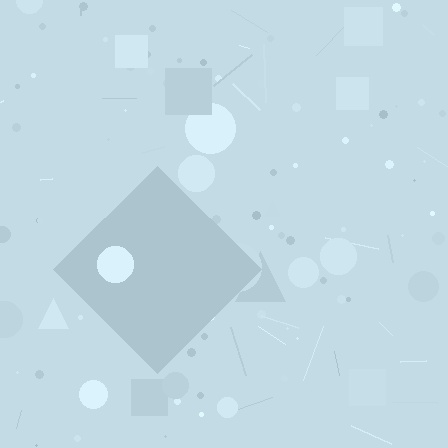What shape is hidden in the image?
A diamond is hidden in the image.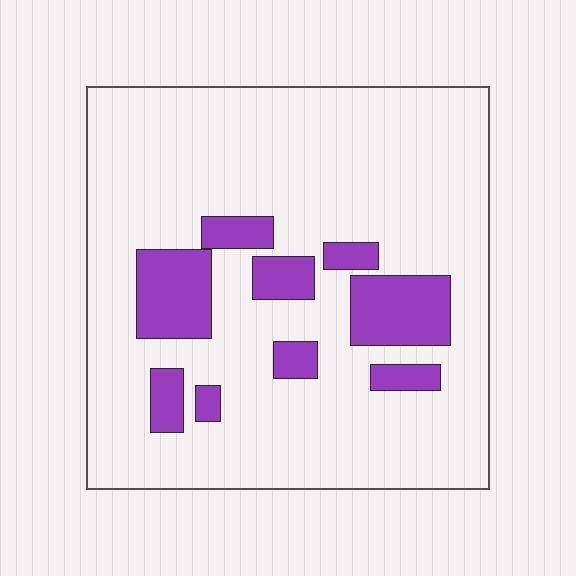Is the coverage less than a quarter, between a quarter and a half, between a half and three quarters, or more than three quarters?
Less than a quarter.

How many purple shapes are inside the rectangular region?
9.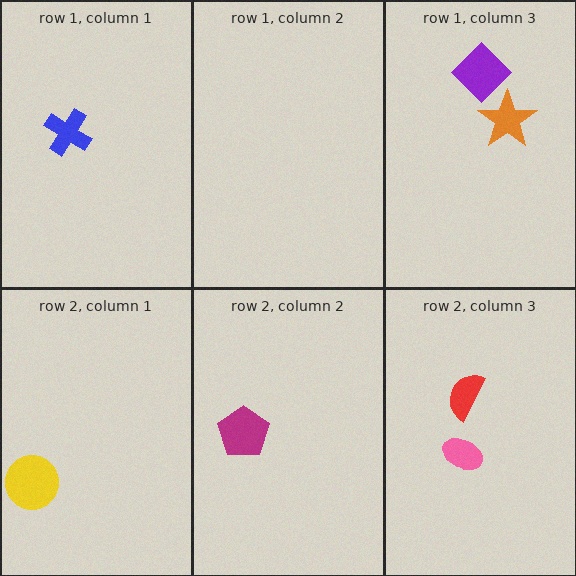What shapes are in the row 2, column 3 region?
The pink ellipse, the red semicircle.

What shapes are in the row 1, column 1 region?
The blue cross.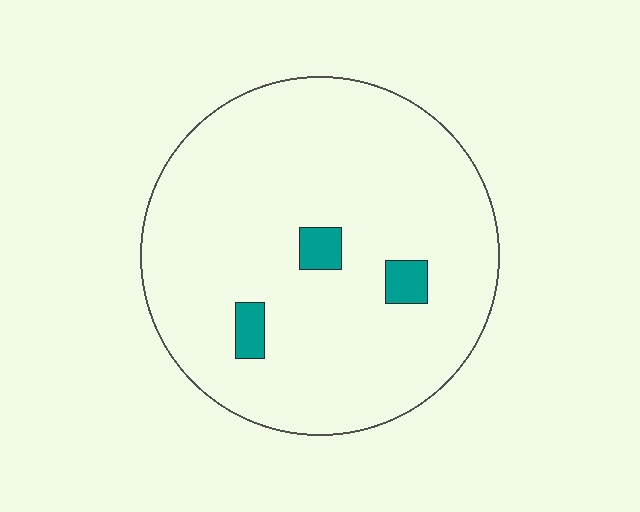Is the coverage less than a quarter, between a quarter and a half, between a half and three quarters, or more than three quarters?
Less than a quarter.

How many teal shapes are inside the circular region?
3.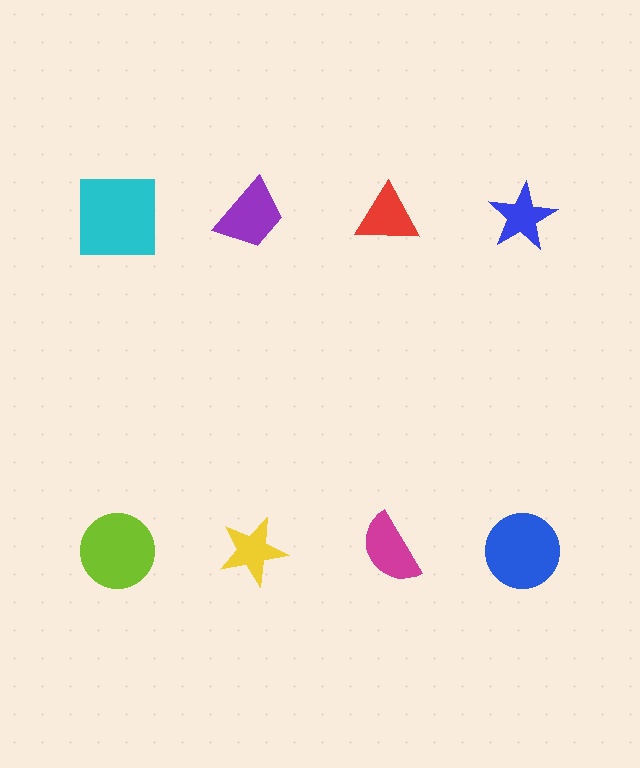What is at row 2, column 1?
A lime circle.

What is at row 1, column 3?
A red triangle.